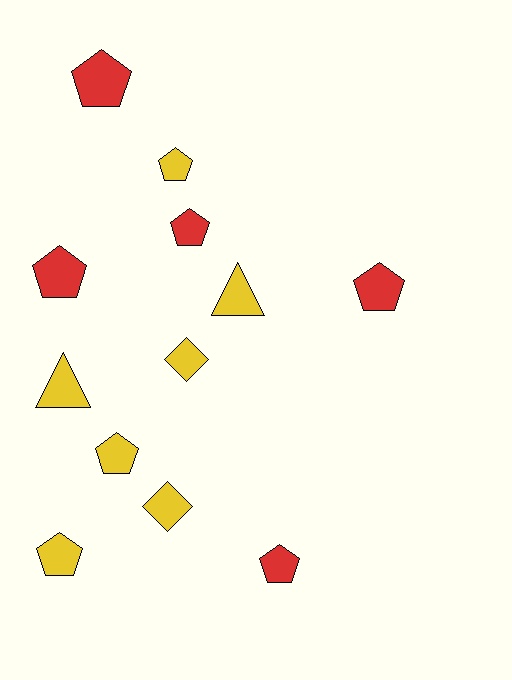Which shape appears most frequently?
Pentagon, with 8 objects.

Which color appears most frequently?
Yellow, with 7 objects.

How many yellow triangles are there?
There are 2 yellow triangles.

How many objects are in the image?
There are 12 objects.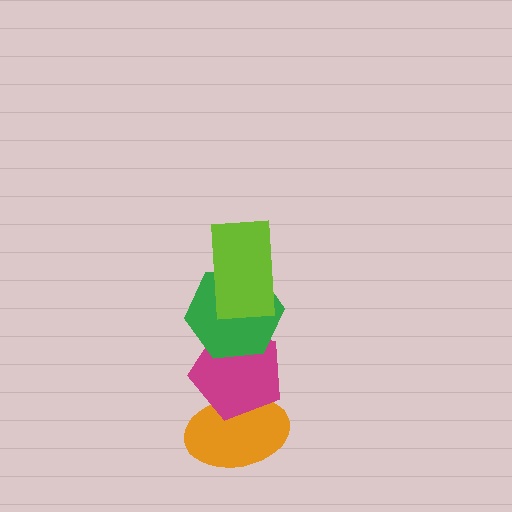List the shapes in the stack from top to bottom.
From top to bottom: the lime rectangle, the green hexagon, the magenta pentagon, the orange ellipse.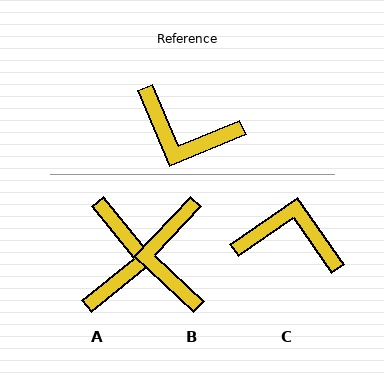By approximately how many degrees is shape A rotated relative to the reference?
Approximately 107 degrees counter-clockwise.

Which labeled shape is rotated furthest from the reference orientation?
C, about 168 degrees away.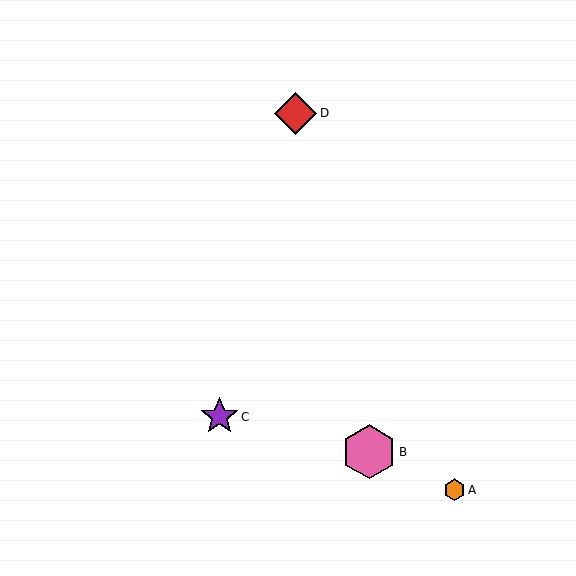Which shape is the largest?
The pink hexagon (labeled B) is the largest.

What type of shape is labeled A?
Shape A is an orange hexagon.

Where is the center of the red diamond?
The center of the red diamond is at (296, 113).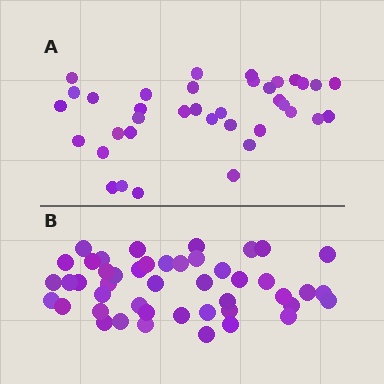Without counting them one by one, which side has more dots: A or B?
Region B (the bottom region) has more dots.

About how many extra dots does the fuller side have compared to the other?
Region B has roughly 8 or so more dots than region A.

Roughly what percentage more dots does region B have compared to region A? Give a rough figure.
About 25% more.